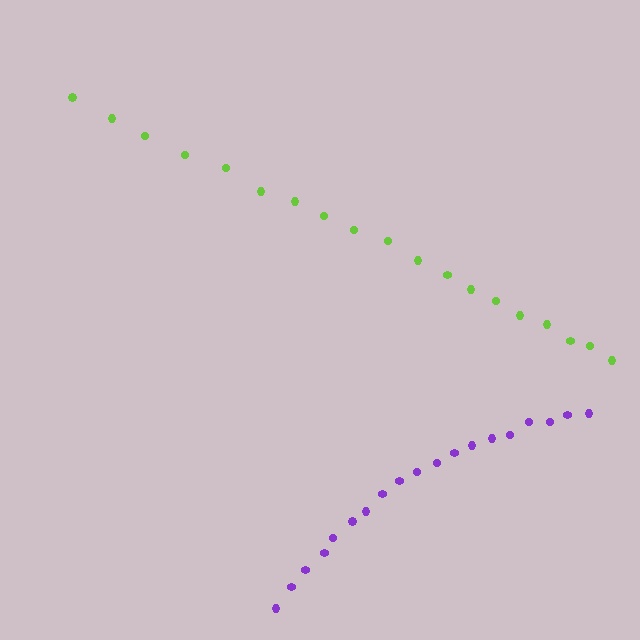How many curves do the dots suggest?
There are 2 distinct paths.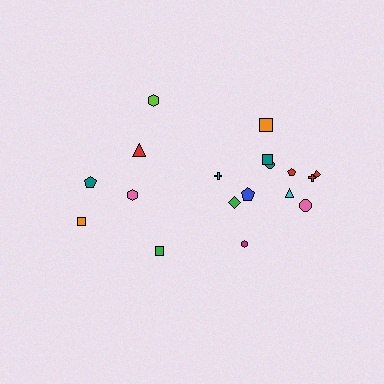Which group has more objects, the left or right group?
The right group.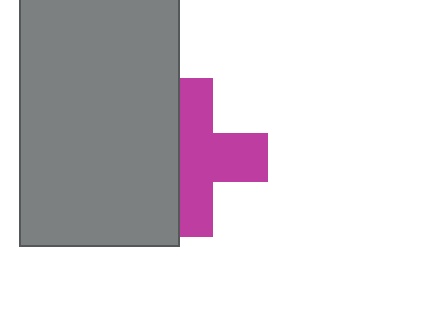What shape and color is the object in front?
The object in front is a gray rectangle.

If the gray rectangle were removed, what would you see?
You would see the complete magenta cross.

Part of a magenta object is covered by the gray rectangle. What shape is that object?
It is a cross.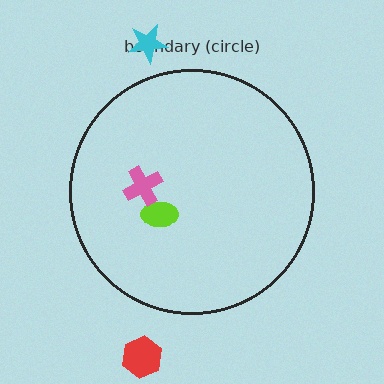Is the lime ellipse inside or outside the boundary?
Inside.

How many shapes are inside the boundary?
2 inside, 2 outside.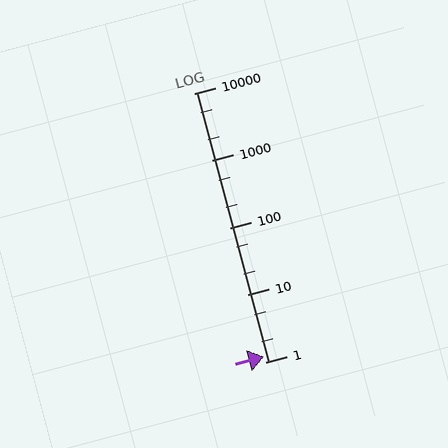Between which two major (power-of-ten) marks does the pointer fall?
The pointer is between 1 and 10.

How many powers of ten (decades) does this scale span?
The scale spans 4 decades, from 1 to 10000.